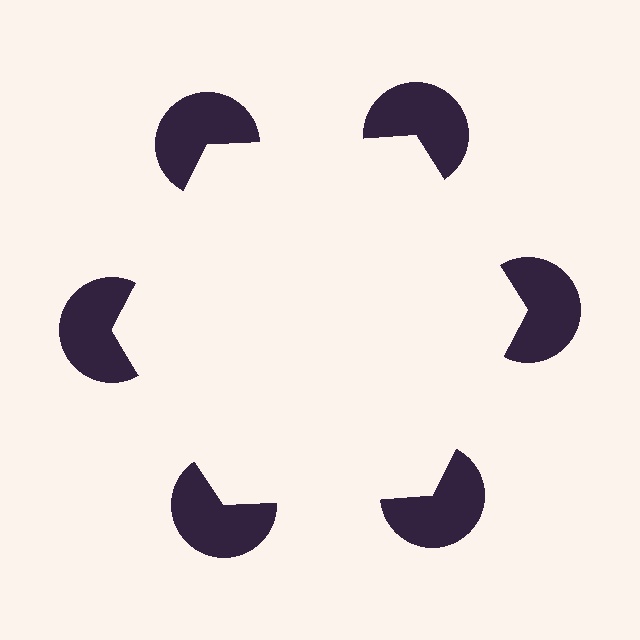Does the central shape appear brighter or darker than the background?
It typically appears slightly brighter than the background, even though no actual brightness change is drawn.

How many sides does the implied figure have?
6 sides.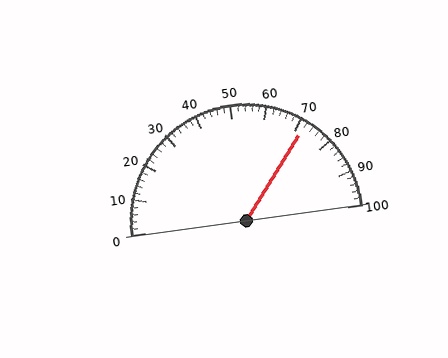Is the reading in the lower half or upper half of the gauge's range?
The reading is in the upper half of the range (0 to 100).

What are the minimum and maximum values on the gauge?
The gauge ranges from 0 to 100.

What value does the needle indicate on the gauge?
The needle indicates approximately 72.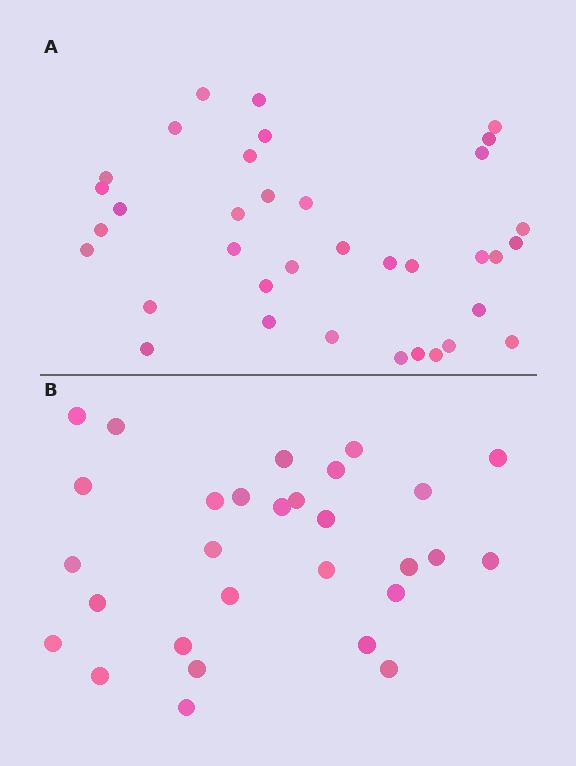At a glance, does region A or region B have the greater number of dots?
Region A (the top region) has more dots.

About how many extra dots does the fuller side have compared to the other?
Region A has roughly 8 or so more dots than region B.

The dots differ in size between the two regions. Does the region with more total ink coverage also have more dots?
No. Region B has more total ink coverage because its dots are larger, but region A actually contains more individual dots. Total area can be misleading — the number of items is what matters here.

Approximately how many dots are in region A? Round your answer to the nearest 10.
About 40 dots. (The exact count is 36, which rounds to 40.)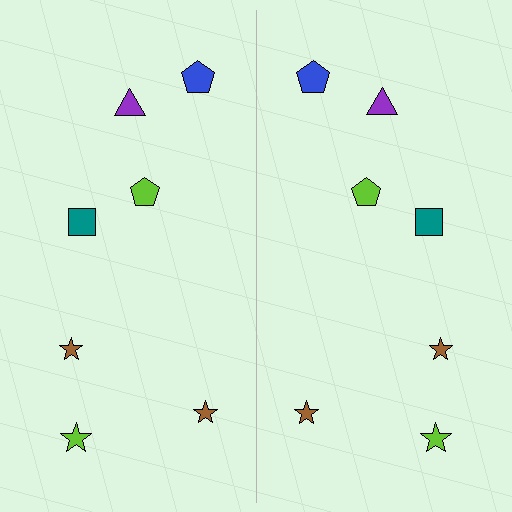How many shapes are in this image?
There are 14 shapes in this image.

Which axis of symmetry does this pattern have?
The pattern has a vertical axis of symmetry running through the center of the image.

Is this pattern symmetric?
Yes, this pattern has bilateral (reflection) symmetry.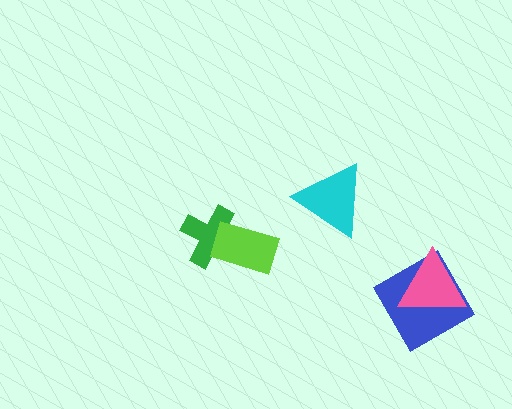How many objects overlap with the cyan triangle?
0 objects overlap with the cyan triangle.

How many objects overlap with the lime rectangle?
1 object overlaps with the lime rectangle.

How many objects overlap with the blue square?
1 object overlaps with the blue square.